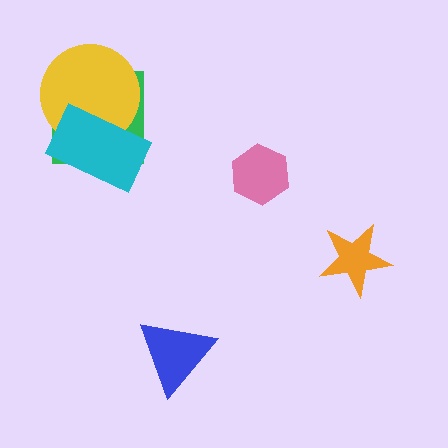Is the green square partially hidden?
Yes, it is partially covered by another shape.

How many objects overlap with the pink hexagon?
0 objects overlap with the pink hexagon.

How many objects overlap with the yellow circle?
2 objects overlap with the yellow circle.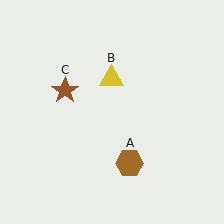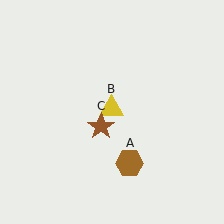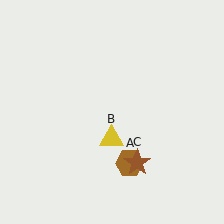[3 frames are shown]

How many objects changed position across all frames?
2 objects changed position: yellow triangle (object B), brown star (object C).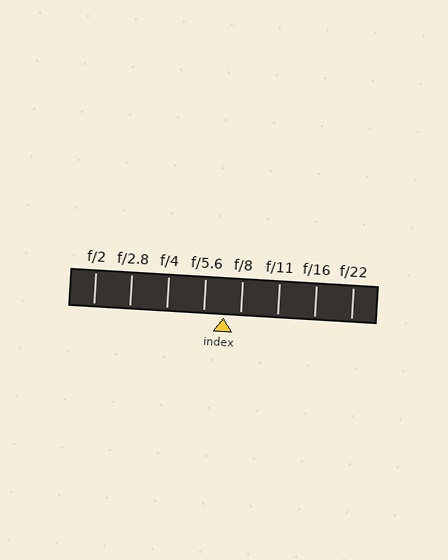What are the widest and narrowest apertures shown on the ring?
The widest aperture shown is f/2 and the narrowest is f/22.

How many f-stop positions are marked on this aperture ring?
There are 8 f-stop positions marked.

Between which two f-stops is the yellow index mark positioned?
The index mark is between f/5.6 and f/8.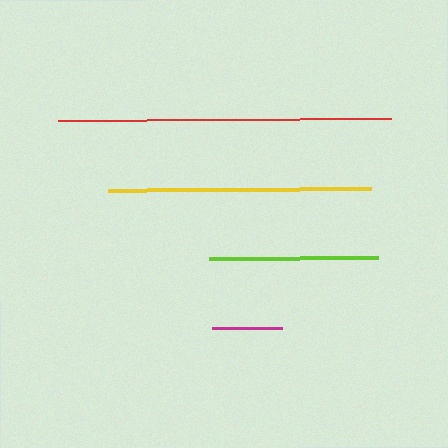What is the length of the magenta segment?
The magenta segment is approximately 70 pixels long.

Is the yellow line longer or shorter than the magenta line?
The yellow line is longer than the magenta line.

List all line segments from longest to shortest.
From longest to shortest: red, yellow, lime, magenta.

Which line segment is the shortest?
The magenta line is the shortest at approximately 70 pixels.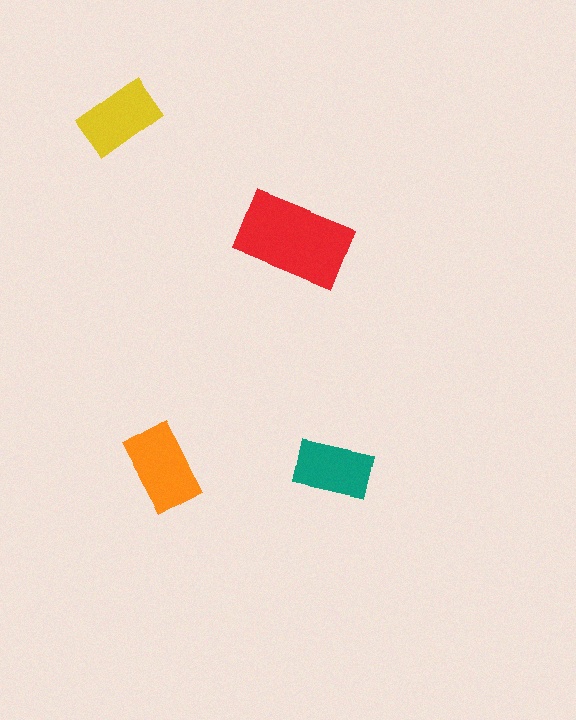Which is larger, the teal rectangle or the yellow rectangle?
The yellow one.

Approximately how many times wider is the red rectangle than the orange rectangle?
About 1.5 times wider.